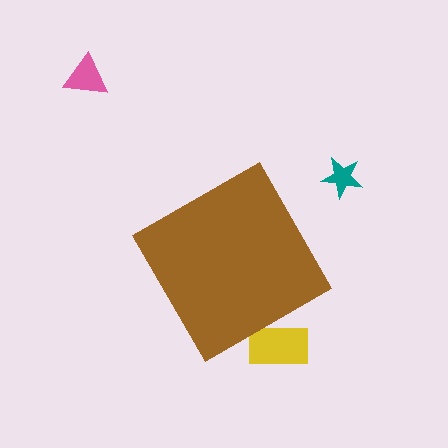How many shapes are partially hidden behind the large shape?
1 shape is partially hidden.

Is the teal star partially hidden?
No, the teal star is fully visible.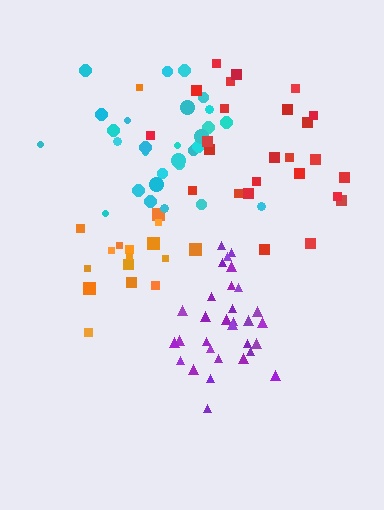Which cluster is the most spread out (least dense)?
Red.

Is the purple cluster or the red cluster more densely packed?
Purple.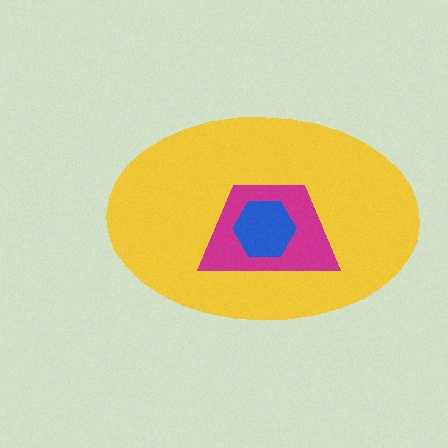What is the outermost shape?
The yellow ellipse.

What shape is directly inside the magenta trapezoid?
The blue hexagon.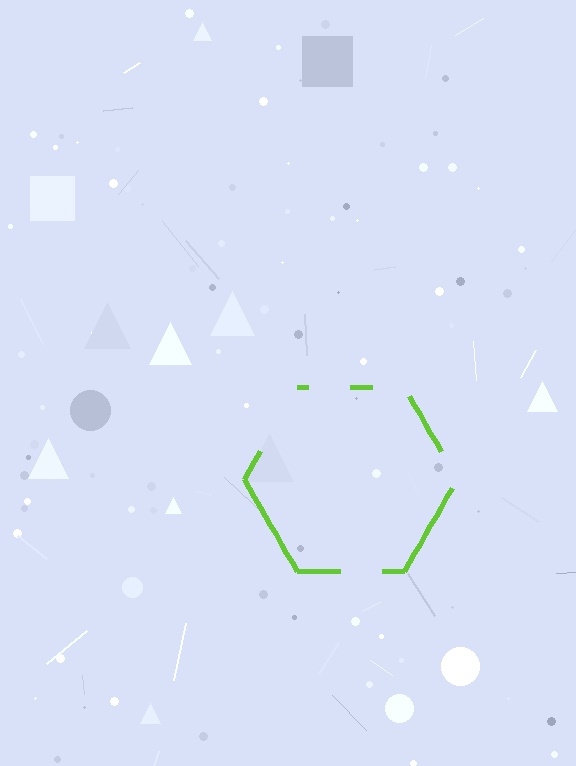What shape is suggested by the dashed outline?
The dashed outline suggests a hexagon.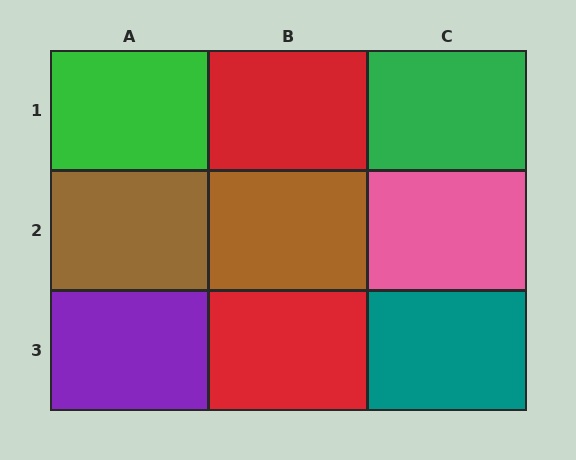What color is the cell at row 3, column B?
Red.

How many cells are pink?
1 cell is pink.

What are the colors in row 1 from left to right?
Green, red, green.